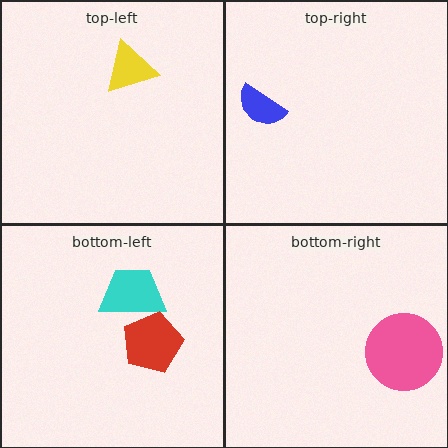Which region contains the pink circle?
The bottom-right region.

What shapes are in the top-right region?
The blue semicircle.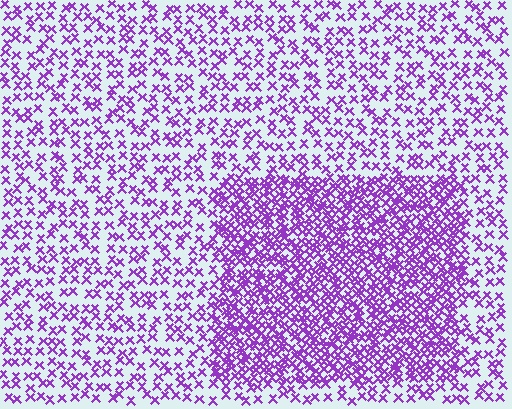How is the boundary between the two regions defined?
The boundary is defined by a change in element density (approximately 2.3x ratio). All elements are the same color, size, and shape.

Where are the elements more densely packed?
The elements are more densely packed inside the rectangle boundary.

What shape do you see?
I see a rectangle.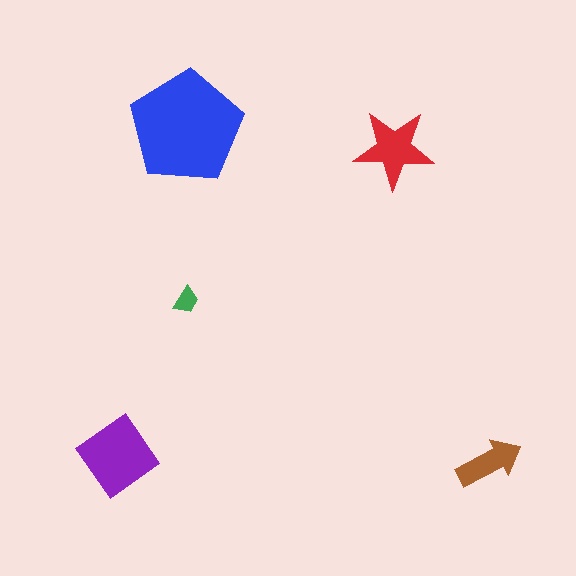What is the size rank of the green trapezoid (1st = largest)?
5th.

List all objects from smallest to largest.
The green trapezoid, the brown arrow, the red star, the purple diamond, the blue pentagon.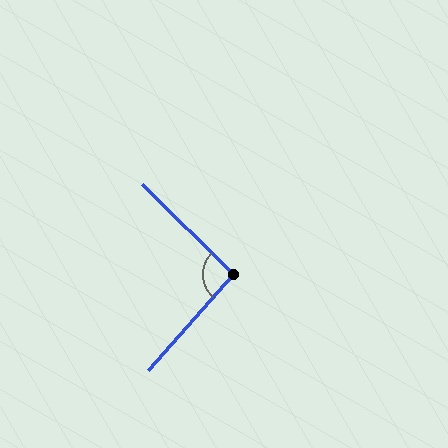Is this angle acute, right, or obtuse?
It is approximately a right angle.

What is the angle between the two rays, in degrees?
Approximately 93 degrees.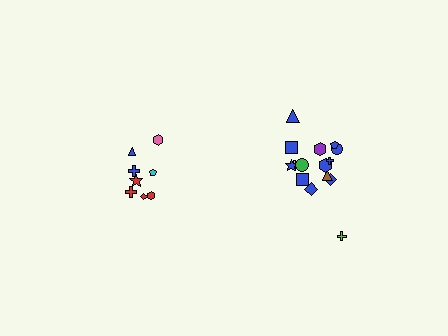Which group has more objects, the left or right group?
The right group.